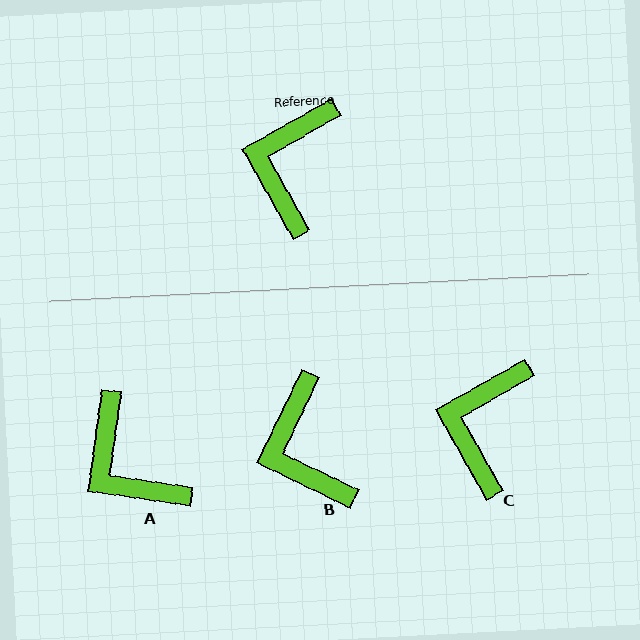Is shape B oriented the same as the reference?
No, it is off by about 35 degrees.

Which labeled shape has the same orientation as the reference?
C.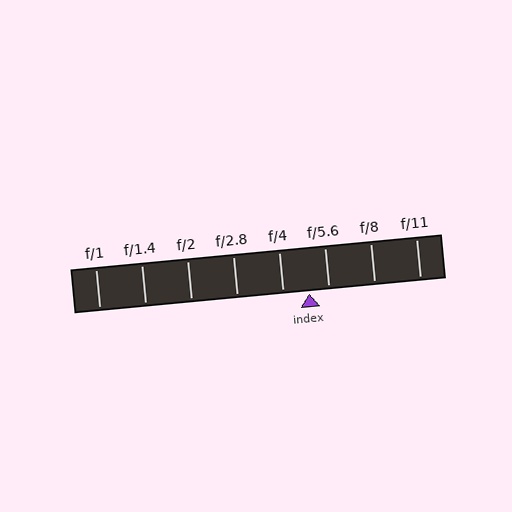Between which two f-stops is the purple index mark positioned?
The index mark is between f/4 and f/5.6.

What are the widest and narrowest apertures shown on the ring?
The widest aperture shown is f/1 and the narrowest is f/11.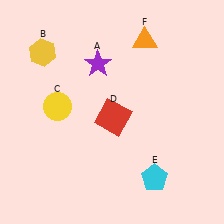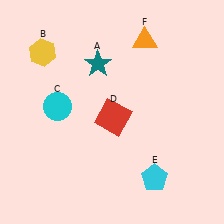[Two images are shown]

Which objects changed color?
A changed from purple to teal. C changed from yellow to cyan.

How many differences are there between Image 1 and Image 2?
There are 2 differences between the two images.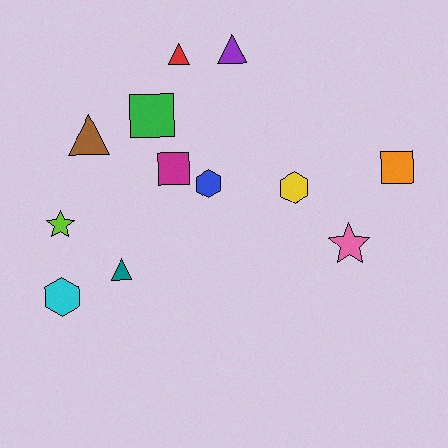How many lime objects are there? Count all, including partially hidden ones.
There is 1 lime object.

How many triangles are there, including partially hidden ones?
There are 4 triangles.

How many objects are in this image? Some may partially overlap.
There are 12 objects.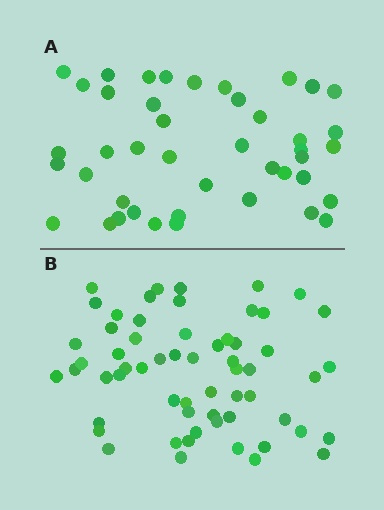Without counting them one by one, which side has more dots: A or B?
Region B (the bottom region) has more dots.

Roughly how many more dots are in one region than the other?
Region B has approximately 15 more dots than region A.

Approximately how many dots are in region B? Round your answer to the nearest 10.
About 60 dots.